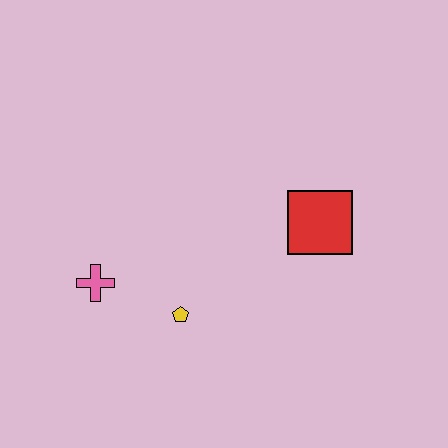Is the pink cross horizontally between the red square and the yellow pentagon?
No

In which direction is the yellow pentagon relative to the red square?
The yellow pentagon is to the left of the red square.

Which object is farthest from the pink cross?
The red square is farthest from the pink cross.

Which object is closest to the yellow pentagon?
The pink cross is closest to the yellow pentagon.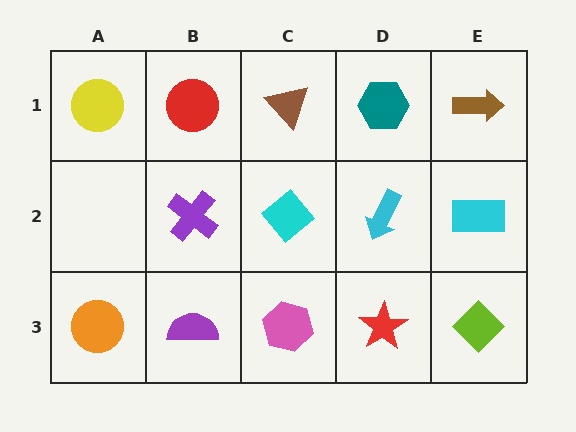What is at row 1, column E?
A brown arrow.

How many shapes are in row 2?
4 shapes.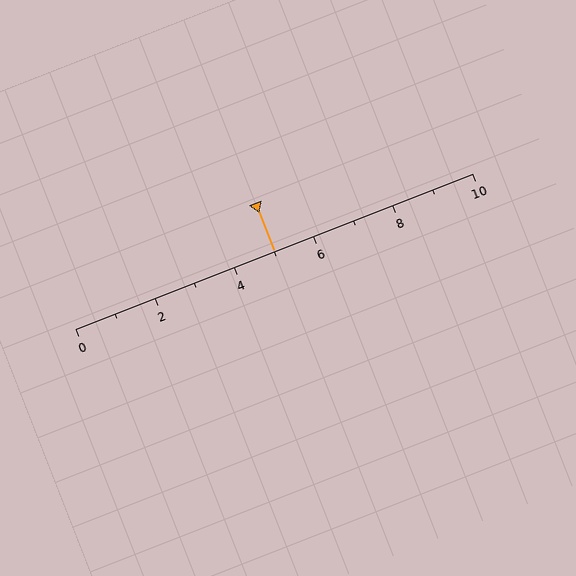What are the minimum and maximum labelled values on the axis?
The axis runs from 0 to 10.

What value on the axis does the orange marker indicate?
The marker indicates approximately 5.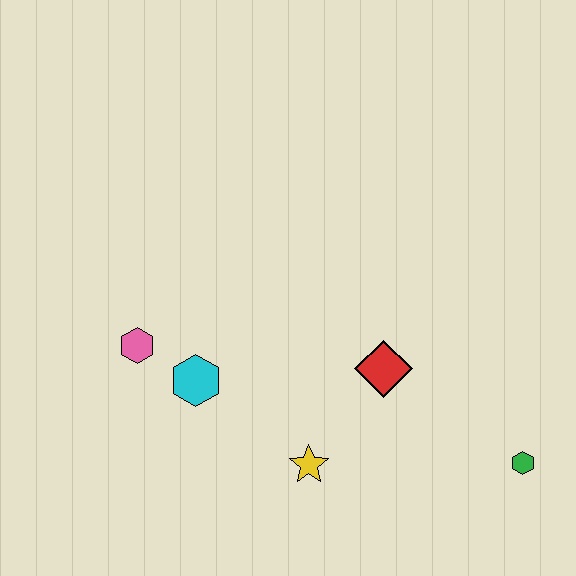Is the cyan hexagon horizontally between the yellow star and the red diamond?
No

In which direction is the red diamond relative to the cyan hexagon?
The red diamond is to the right of the cyan hexagon.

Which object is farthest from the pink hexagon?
The green hexagon is farthest from the pink hexagon.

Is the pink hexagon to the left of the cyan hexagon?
Yes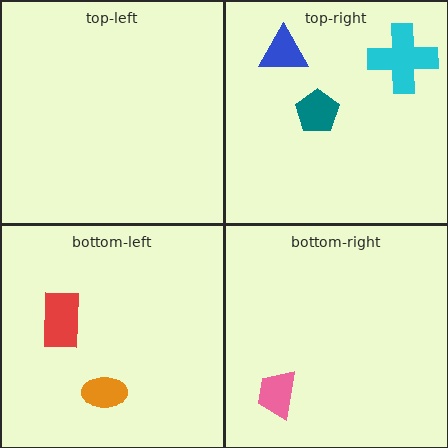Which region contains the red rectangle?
The bottom-left region.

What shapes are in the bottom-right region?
The pink trapezoid.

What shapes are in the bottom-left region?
The orange ellipse, the red rectangle.